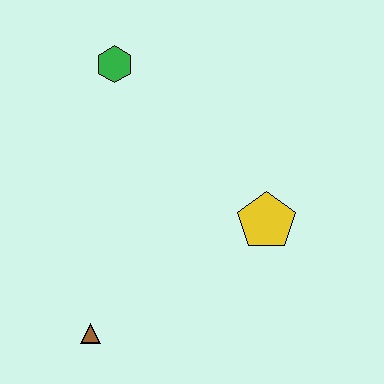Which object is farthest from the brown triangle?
The green hexagon is farthest from the brown triangle.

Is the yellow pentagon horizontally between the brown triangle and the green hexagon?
No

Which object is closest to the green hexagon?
The yellow pentagon is closest to the green hexagon.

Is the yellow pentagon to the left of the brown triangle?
No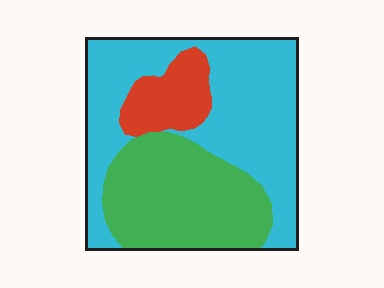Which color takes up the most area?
Cyan, at roughly 55%.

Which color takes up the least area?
Red, at roughly 10%.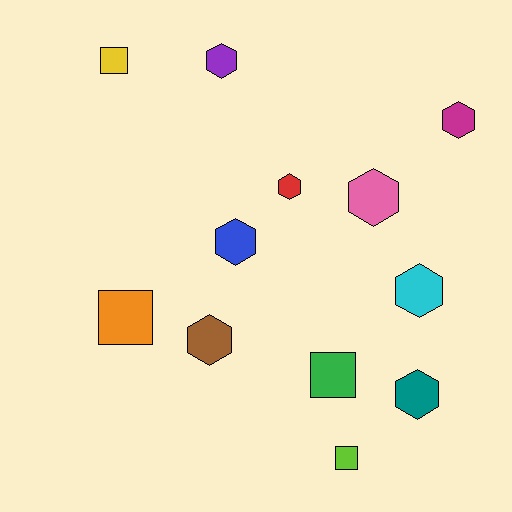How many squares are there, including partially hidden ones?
There are 4 squares.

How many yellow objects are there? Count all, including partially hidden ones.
There is 1 yellow object.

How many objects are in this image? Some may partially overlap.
There are 12 objects.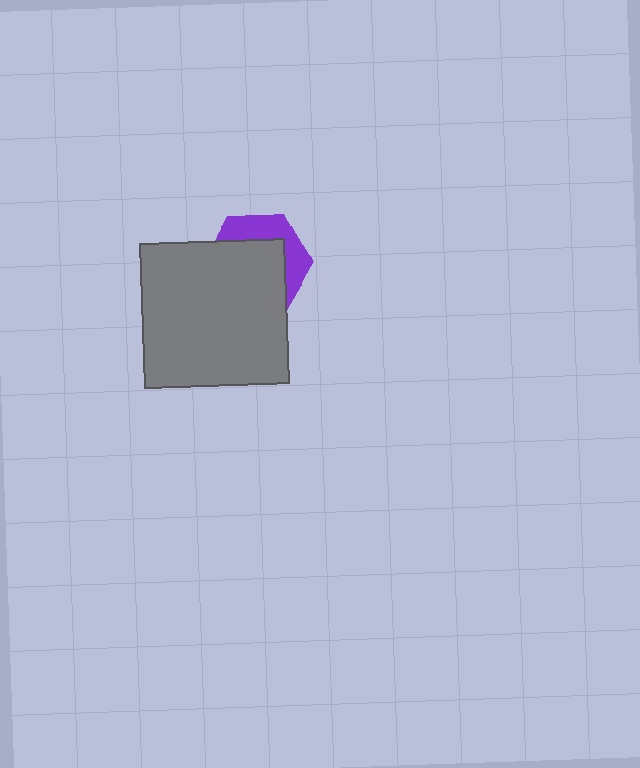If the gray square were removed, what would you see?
You would see the complete purple hexagon.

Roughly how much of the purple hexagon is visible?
A small part of it is visible (roughly 36%).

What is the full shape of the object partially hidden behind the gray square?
The partially hidden object is a purple hexagon.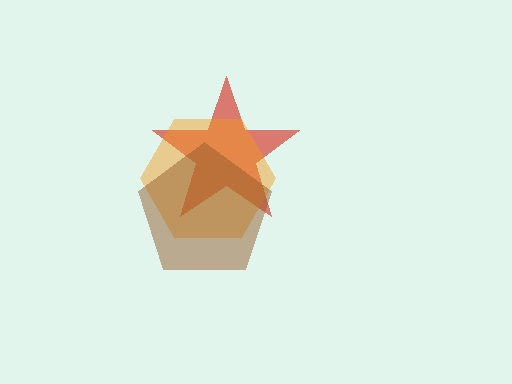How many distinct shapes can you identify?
There are 3 distinct shapes: a red star, an orange hexagon, a brown pentagon.